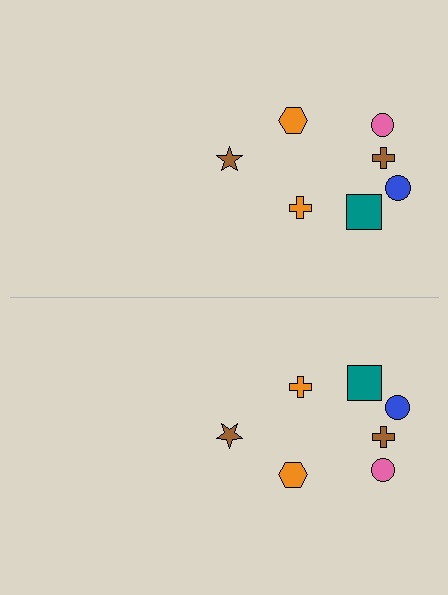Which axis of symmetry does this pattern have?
The pattern has a horizontal axis of symmetry running through the center of the image.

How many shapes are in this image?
There are 14 shapes in this image.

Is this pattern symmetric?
Yes, this pattern has bilateral (reflection) symmetry.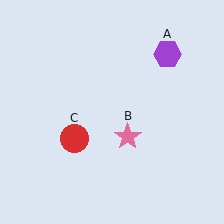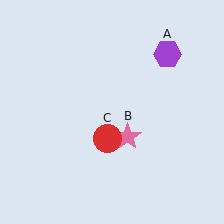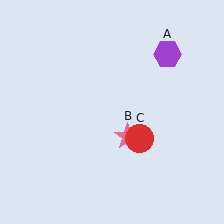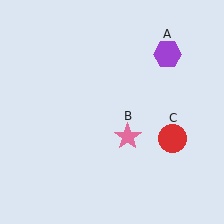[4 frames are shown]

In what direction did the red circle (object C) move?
The red circle (object C) moved right.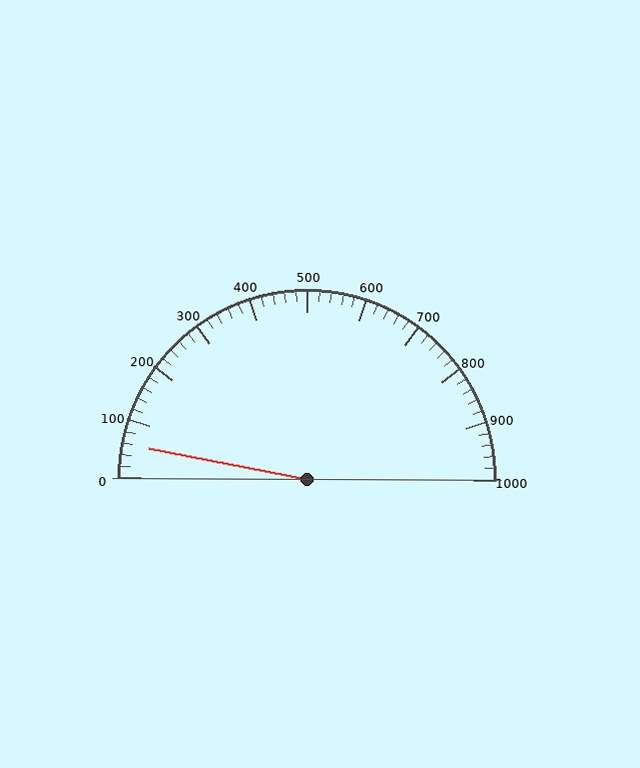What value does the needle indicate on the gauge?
The needle indicates approximately 60.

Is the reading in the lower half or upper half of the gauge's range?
The reading is in the lower half of the range (0 to 1000).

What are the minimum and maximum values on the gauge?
The gauge ranges from 0 to 1000.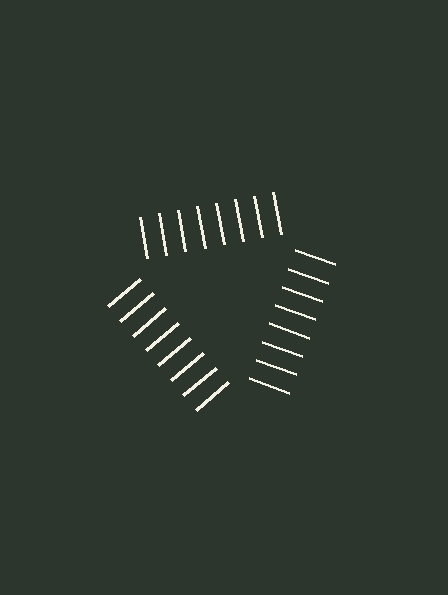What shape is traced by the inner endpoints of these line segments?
An illusory triangle — the line segments terminate on its edges but no continuous stroke is drawn.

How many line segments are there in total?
24 — 8 along each of the 3 edges.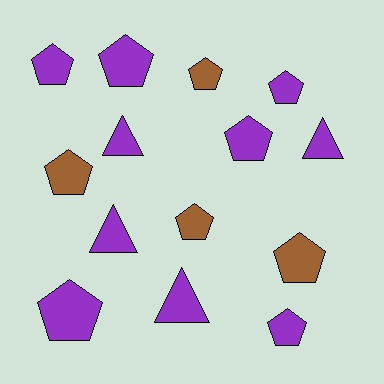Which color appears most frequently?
Purple, with 10 objects.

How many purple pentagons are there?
There are 6 purple pentagons.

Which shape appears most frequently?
Pentagon, with 10 objects.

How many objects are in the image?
There are 14 objects.